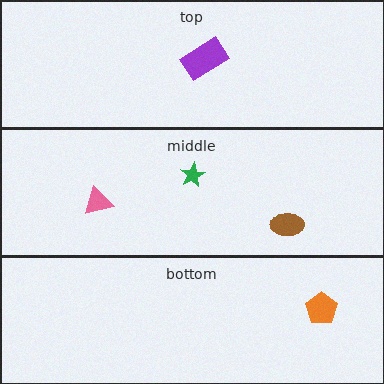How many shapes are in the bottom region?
1.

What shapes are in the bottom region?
The orange pentagon.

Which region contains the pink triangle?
The middle region.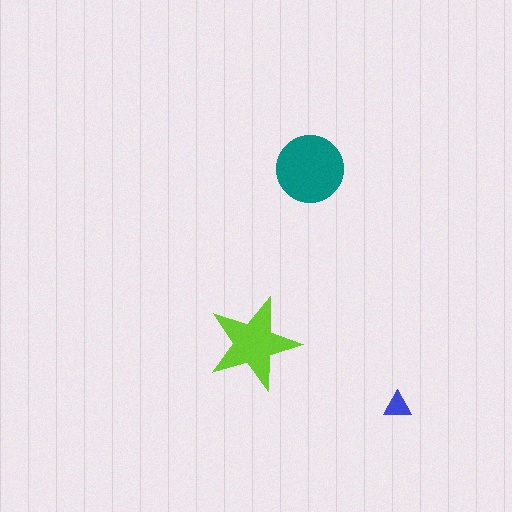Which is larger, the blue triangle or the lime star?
The lime star.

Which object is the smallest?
The blue triangle.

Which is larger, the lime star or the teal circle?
The teal circle.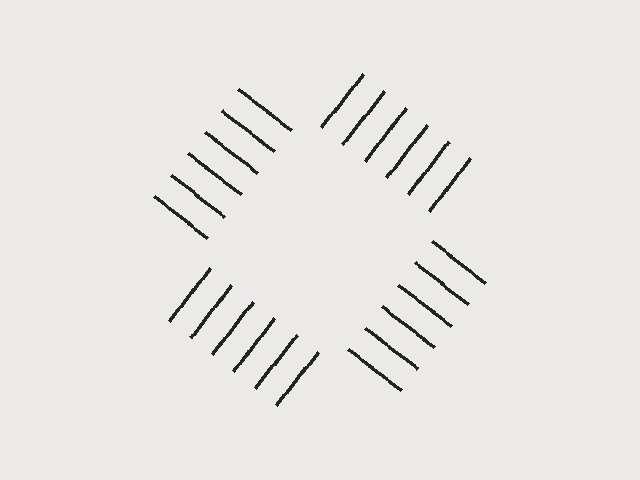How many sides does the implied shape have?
4 sides — the line-ends trace a square.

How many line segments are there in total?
24 — 6 along each of the 4 edges.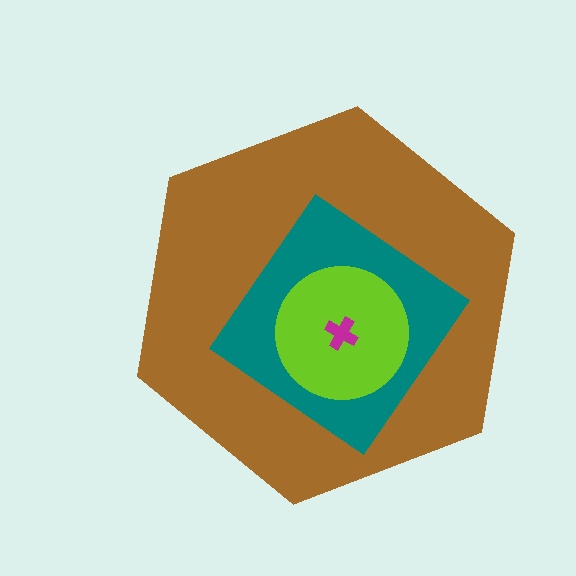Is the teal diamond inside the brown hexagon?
Yes.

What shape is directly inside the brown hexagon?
The teal diamond.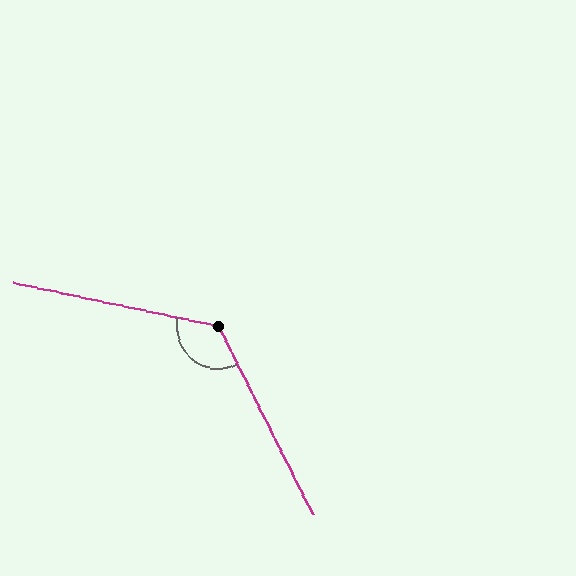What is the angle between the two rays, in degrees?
Approximately 129 degrees.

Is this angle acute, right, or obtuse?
It is obtuse.